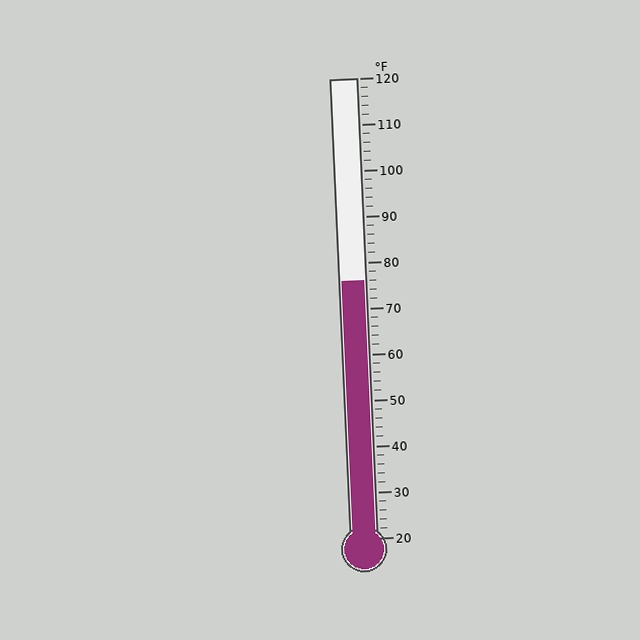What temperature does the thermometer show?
The thermometer shows approximately 76°F.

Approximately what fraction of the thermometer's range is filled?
The thermometer is filled to approximately 55% of its range.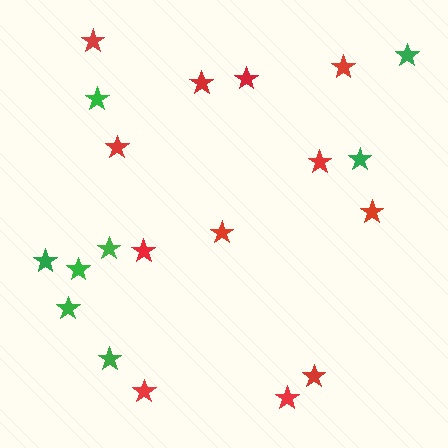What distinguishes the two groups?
There are 2 groups: one group of green stars (8) and one group of red stars (12).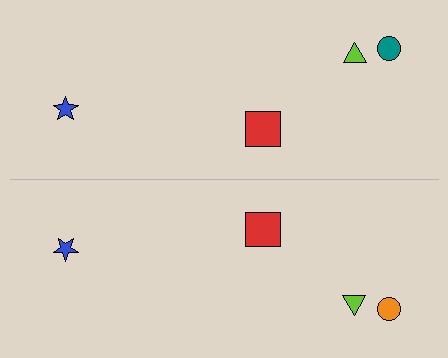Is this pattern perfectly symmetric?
No, the pattern is not perfectly symmetric. The orange circle on the bottom side breaks the symmetry — its mirror counterpart is teal.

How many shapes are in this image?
There are 8 shapes in this image.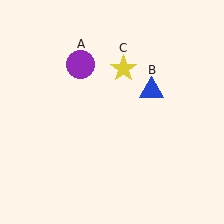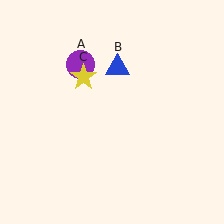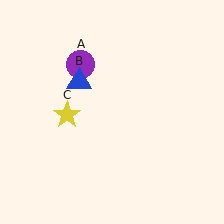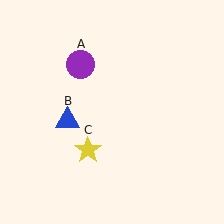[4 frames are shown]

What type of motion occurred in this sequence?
The blue triangle (object B), yellow star (object C) rotated counterclockwise around the center of the scene.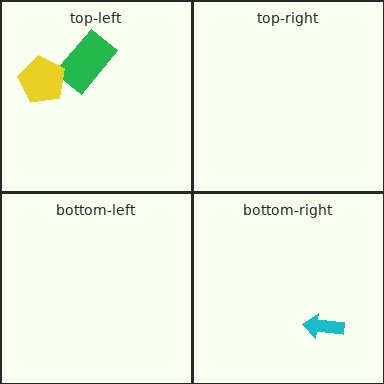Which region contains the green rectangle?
The top-left region.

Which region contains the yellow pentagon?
The top-left region.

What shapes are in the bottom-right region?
The cyan arrow.